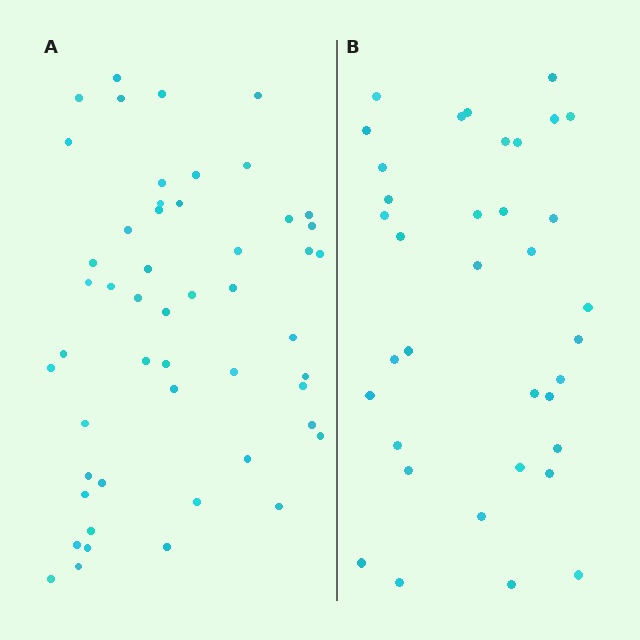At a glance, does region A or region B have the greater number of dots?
Region A (the left region) has more dots.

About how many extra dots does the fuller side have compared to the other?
Region A has approximately 15 more dots than region B.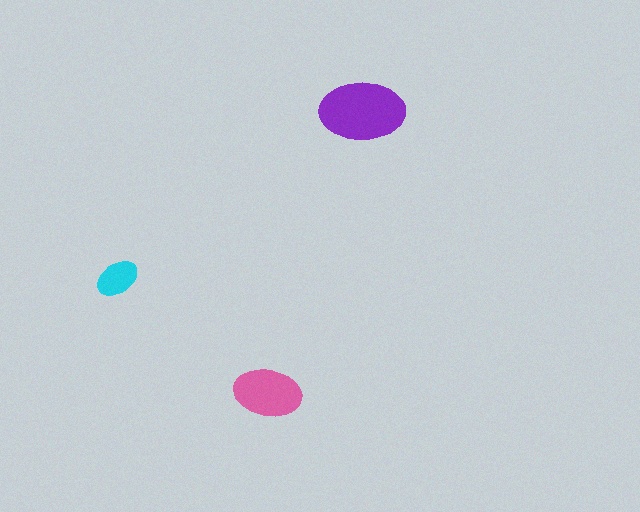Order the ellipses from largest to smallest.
the purple one, the pink one, the cyan one.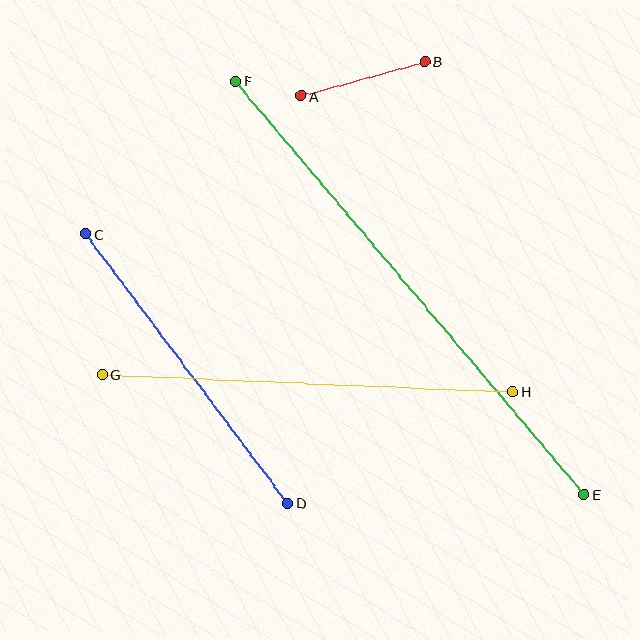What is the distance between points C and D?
The distance is approximately 337 pixels.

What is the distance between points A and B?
The distance is approximately 128 pixels.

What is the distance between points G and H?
The distance is approximately 410 pixels.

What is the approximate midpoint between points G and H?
The midpoint is at approximately (307, 383) pixels.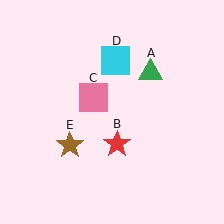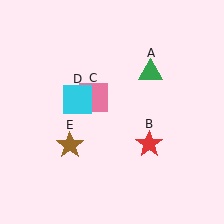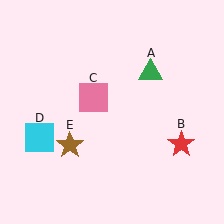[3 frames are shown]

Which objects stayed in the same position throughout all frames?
Green triangle (object A) and pink square (object C) and brown star (object E) remained stationary.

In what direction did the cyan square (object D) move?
The cyan square (object D) moved down and to the left.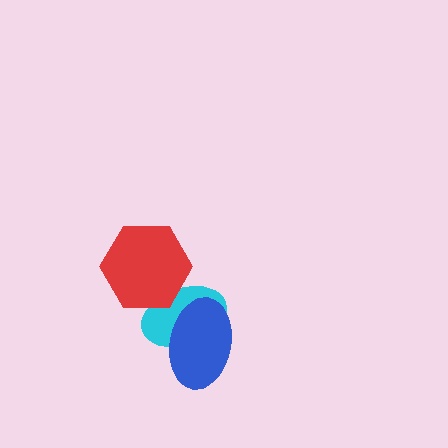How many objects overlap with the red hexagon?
1 object overlaps with the red hexagon.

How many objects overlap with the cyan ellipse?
2 objects overlap with the cyan ellipse.